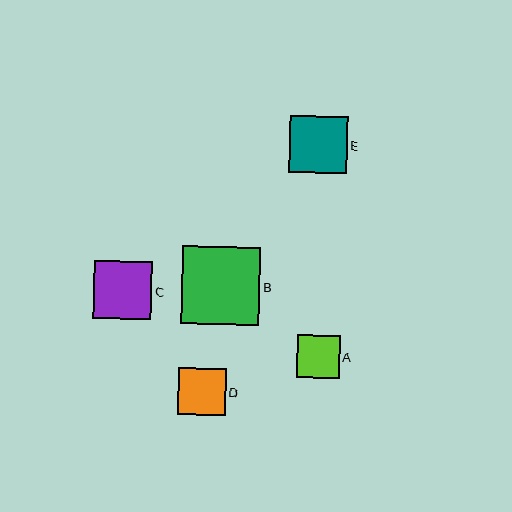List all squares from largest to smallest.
From largest to smallest: B, C, E, D, A.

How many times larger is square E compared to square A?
Square E is approximately 1.3 times the size of square A.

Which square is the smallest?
Square A is the smallest with a size of approximately 43 pixels.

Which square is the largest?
Square B is the largest with a size of approximately 78 pixels.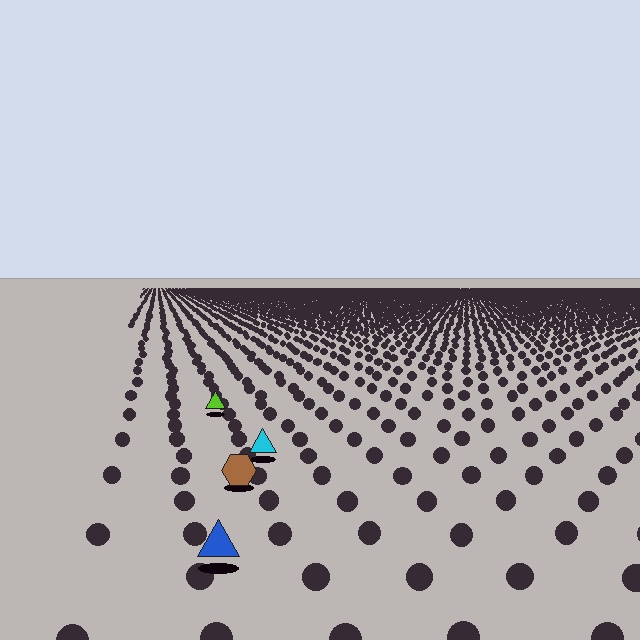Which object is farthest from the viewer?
The lime triangle is farthest from the viewer. It appears smaller and the ground texture around it is denser.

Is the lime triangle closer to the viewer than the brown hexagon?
No. The brown hexagon is closer — you can tell from the texture gradient: the ground texture is coarser near it.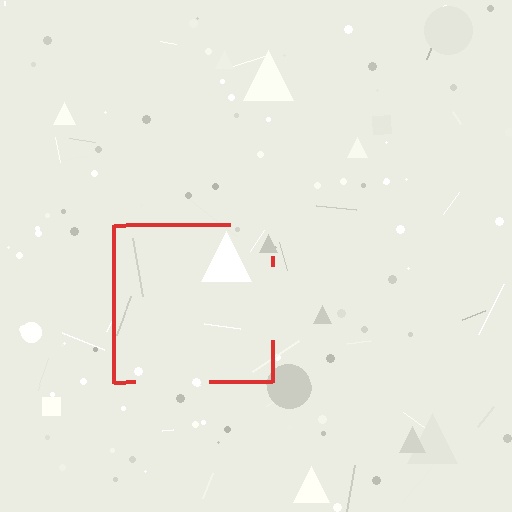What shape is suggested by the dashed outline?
The dashed outline suggests a square.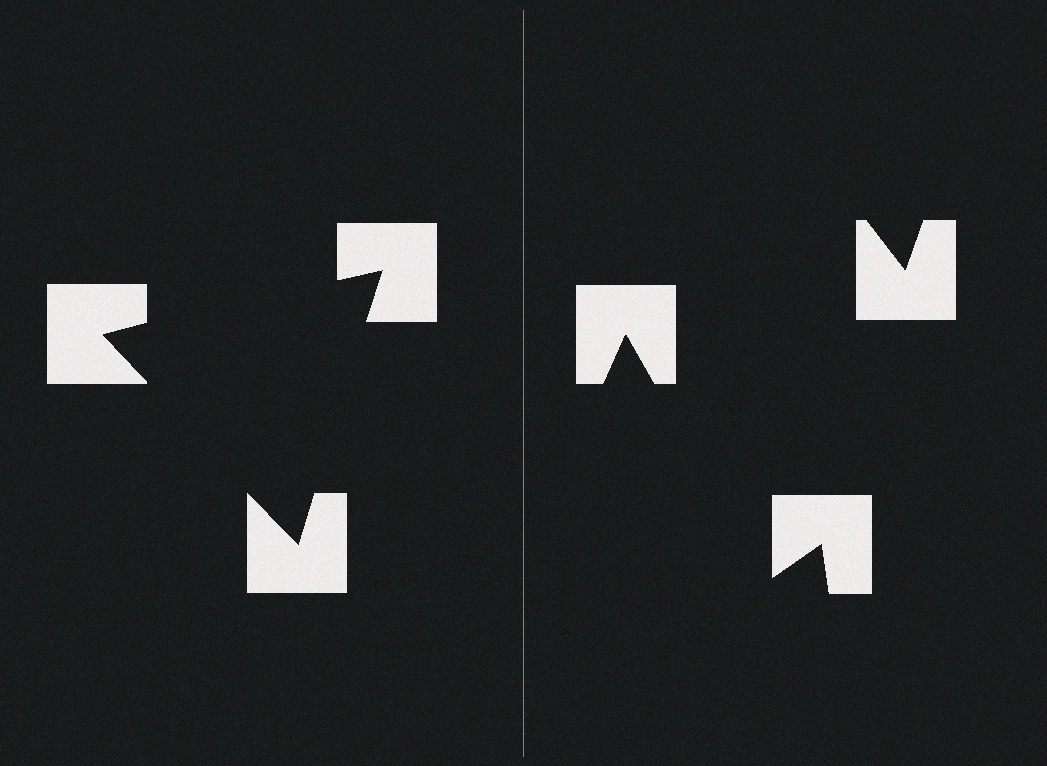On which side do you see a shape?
An illusory triangle appears on the left side. On the right side the wedge cuts are rotated, so no coherent shape forms.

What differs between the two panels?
The notched squares are positioned identically on both sides; only the wedge orientations differ. On the left they align to a triangle; on the right they are misaligned.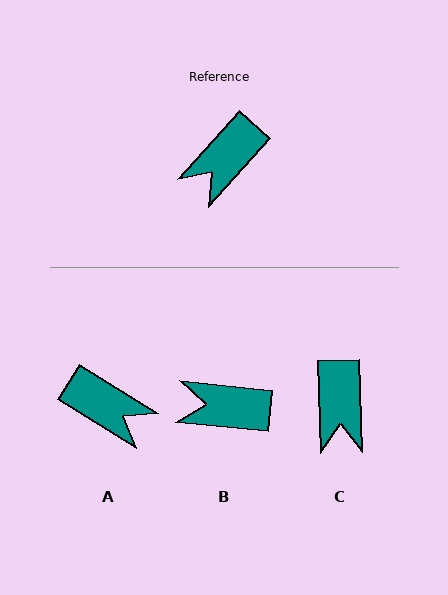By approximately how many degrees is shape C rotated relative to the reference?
Approximately 44 degrees counter-clockwise.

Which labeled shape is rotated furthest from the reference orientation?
A, about 99 degrees away.